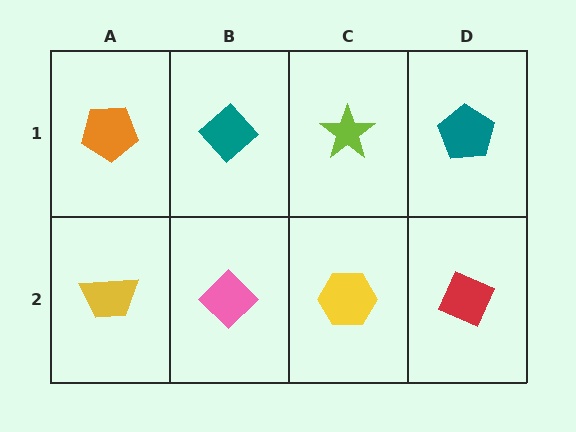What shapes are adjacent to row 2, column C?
A lime star (row 1, column C), a pink diamond (row 2, column B), a red diamond (row 2, column D).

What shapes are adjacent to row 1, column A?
A yellow trapezoid (row 2, column A), a teal diamond (row 1, column B).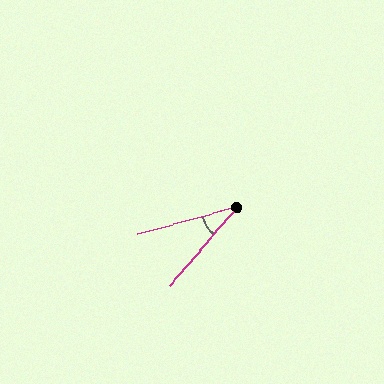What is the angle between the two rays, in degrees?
Approximately 34 degrees.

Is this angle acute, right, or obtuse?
It is acute.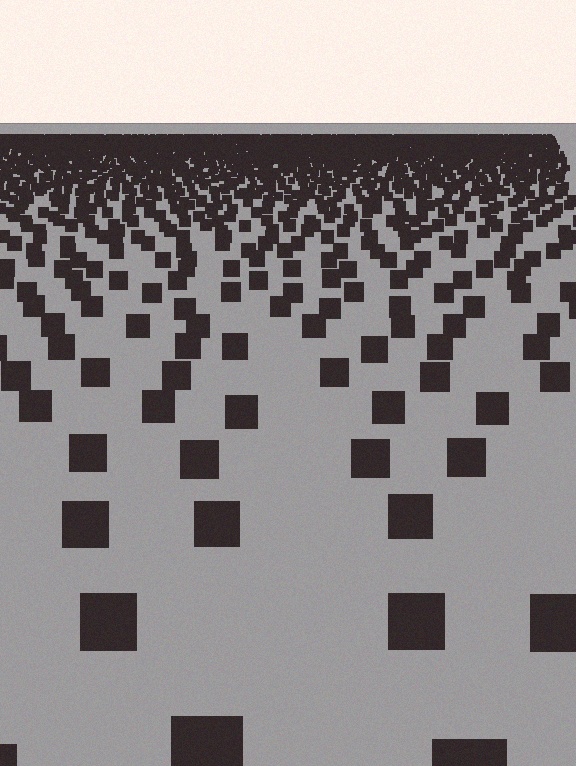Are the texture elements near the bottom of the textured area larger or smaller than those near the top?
Larger. Near the bottom, elements are closer to the viewer and appear at a bigger on-screen size.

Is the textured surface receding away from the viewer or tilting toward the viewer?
The surface is receding away from the viewer. Texture elements get smaller and denser toward the top.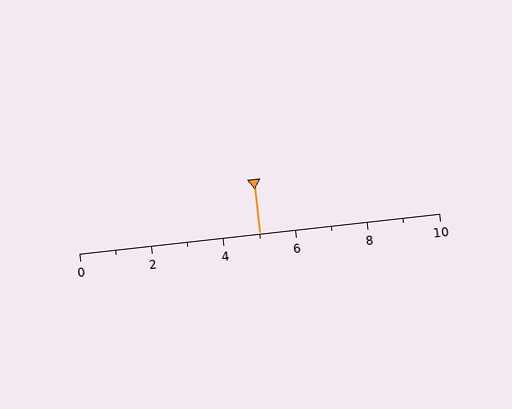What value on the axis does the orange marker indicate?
The marker indicates approximately 5.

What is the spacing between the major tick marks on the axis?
The major ticks are spaced 2 apart.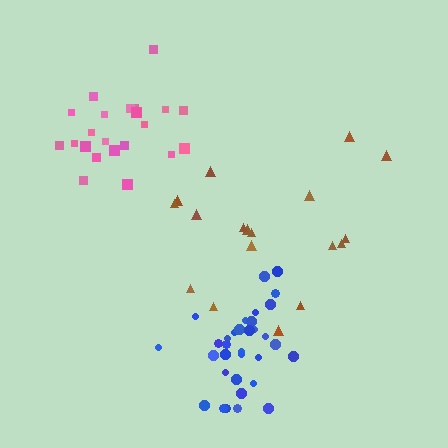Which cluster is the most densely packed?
Blue.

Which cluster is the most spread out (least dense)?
Brown.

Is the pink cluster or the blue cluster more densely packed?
Blue.